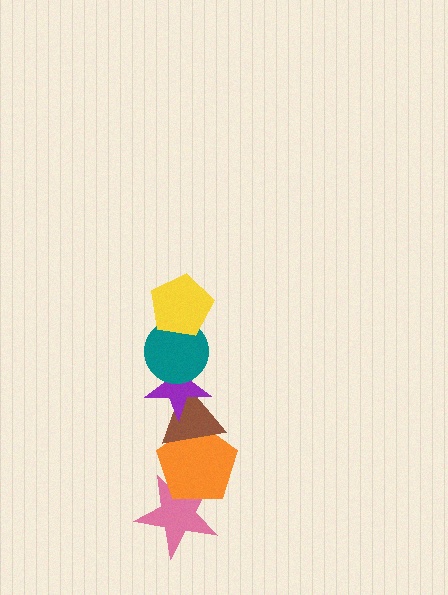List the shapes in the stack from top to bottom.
From top to bottom: the yellow pentagon, the teal circle, the purple star, the brown triangle, the orange pentagon, the pink star.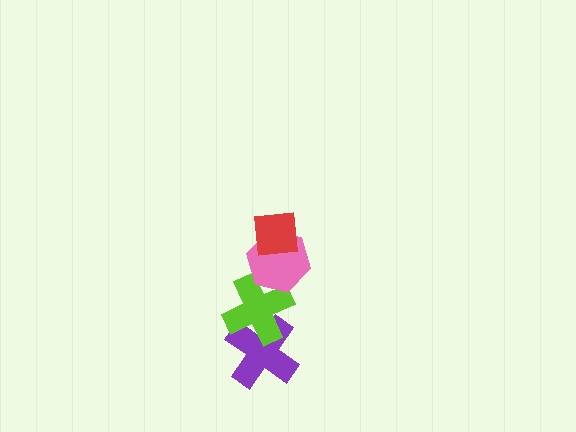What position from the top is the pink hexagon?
The pink hexagon is 2nd from the top.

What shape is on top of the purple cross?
The lime cross is on top of the purple cross.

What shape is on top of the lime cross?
The pink hexagon is on top of the lime cross.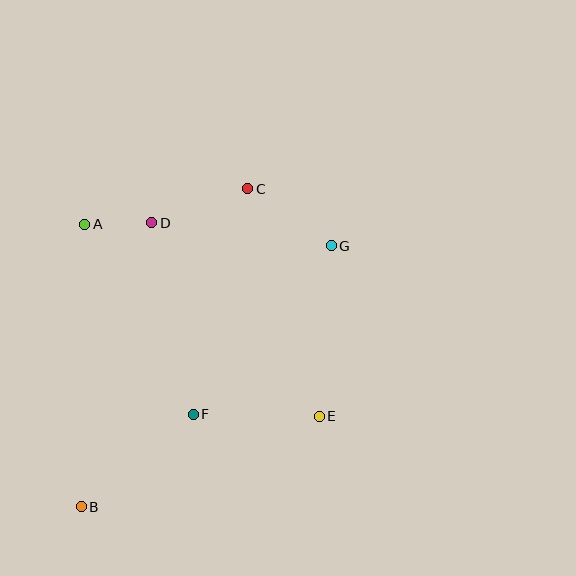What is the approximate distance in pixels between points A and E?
The distance between A and E is approximately 303 pixels.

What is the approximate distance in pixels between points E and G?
The distance between E and G is approximately 171 pixels.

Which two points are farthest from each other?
Points B and G are farthest from each other.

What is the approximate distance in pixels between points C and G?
The distance between C and G is approximately 101 pixels.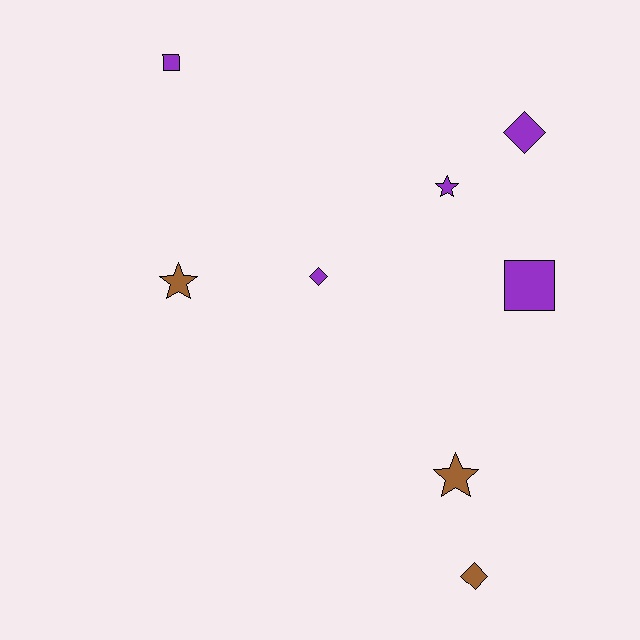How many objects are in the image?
There are 8 objects.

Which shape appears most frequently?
Star, with 3 objects.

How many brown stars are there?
There are 2 brown stars.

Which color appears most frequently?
Purple, with 5 objects.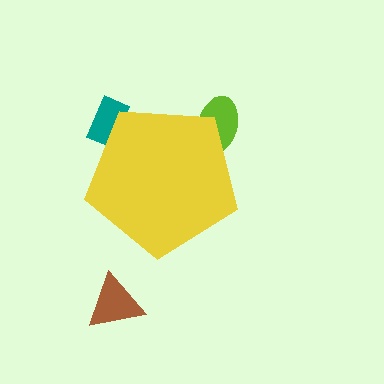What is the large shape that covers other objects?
A yellow pentagon.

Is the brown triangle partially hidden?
No, the brown triangle is fully visible.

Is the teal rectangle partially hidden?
Yes, the teal rectangle is partially hidden behind the yellow pentagon.